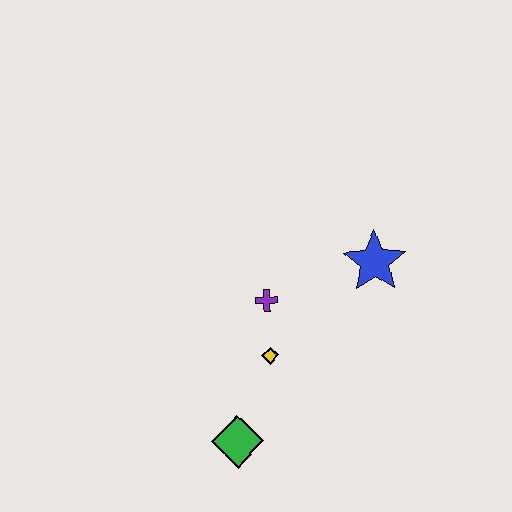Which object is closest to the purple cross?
The yellow diamond is closest to the purple cross.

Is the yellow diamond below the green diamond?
No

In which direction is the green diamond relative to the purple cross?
The green diamond is below the purple cross.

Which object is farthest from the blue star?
The green diamond is farthest from the blue star.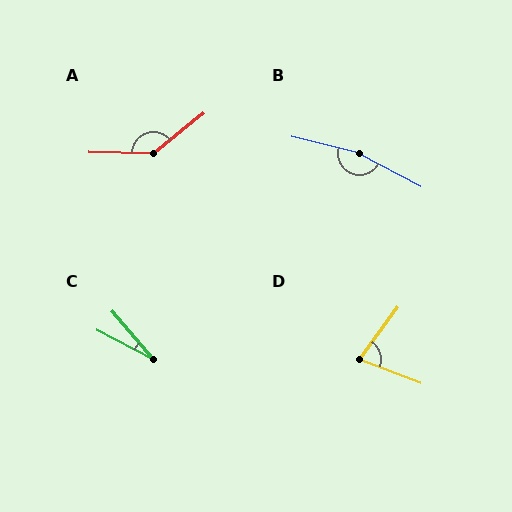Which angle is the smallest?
C, at approximately 23 degrees.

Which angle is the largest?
B, at approximately 166 degrees.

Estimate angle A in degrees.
Approximately 140 degrees.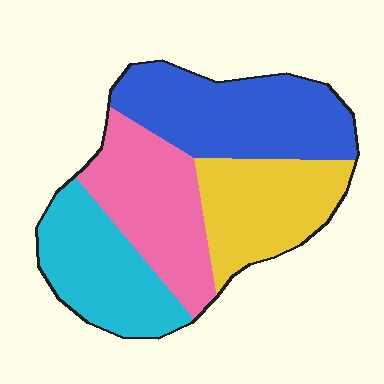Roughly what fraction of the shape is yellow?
Yellow takes up about one quarter (1/4) of the shape.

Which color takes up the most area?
Blue, at roughly 30%.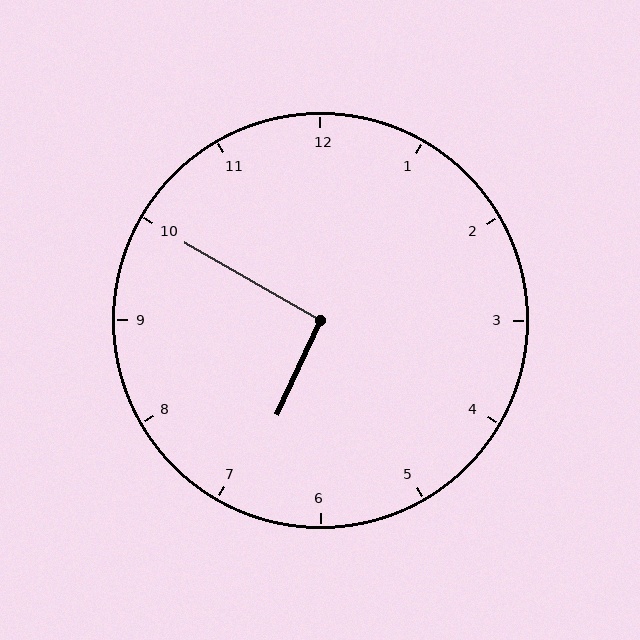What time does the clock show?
6:50.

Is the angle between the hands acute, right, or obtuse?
It is right.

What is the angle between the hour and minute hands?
Approximately 95 degrees.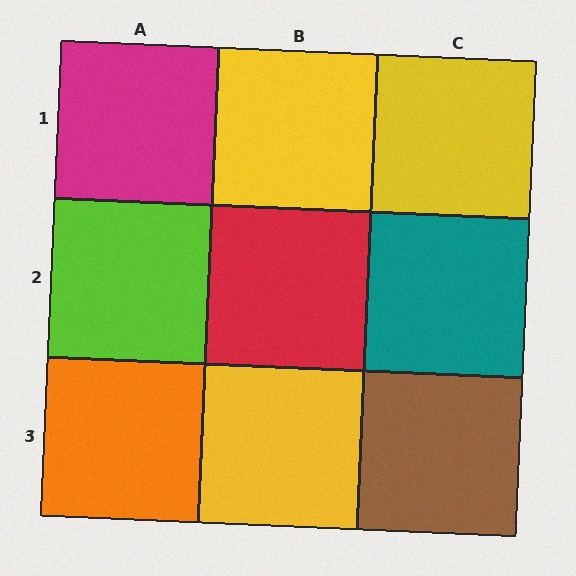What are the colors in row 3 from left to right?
Orange, yellow, brown.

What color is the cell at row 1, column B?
Yellow.